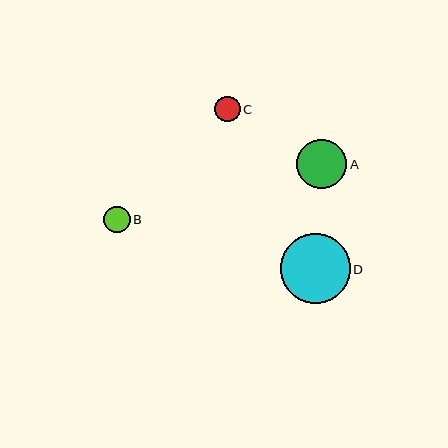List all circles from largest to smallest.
From largest to smallest: D, A, B, C.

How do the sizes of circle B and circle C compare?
Circle B and circle C are approximately the same size.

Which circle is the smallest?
Circle C is the smallest with a size of approximately 25 pixels.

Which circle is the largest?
Circle D is the largest with a size of approximately 69 pixels.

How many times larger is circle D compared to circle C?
Circle D is approximately 2.7 times the size of circle C.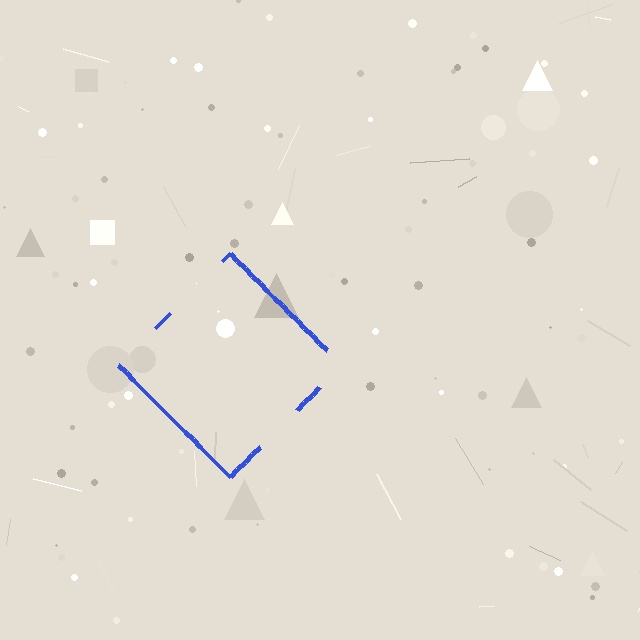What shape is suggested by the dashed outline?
The dashed outline suggests a diamond.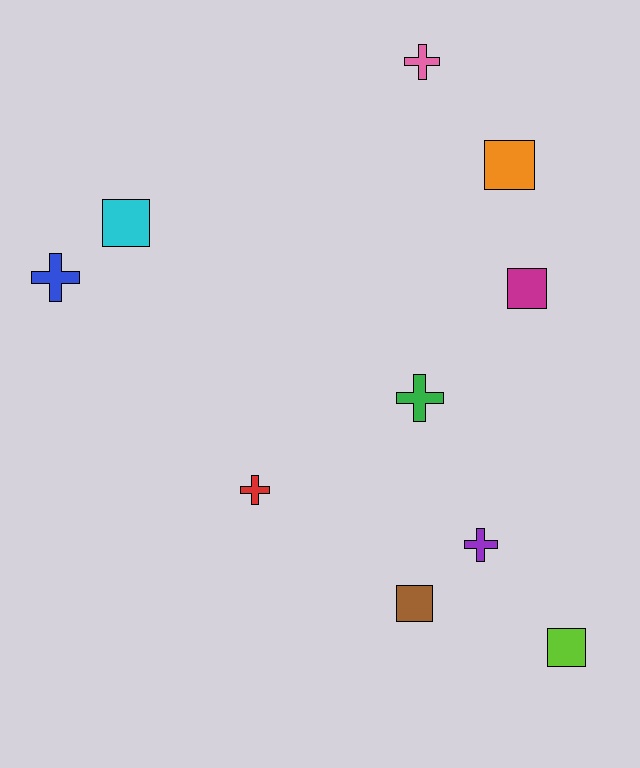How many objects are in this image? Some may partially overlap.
There are 10 objects.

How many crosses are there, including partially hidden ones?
There are 5 crosses.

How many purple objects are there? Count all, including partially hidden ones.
There is 1 purple object.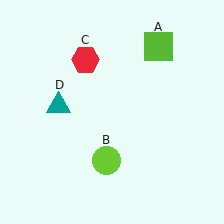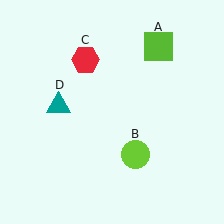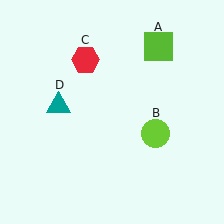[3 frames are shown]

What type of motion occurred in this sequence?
The lime circle (object B) rotated counterclockwise around the center of the scene.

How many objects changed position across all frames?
1 object changed position: lime circle (object B).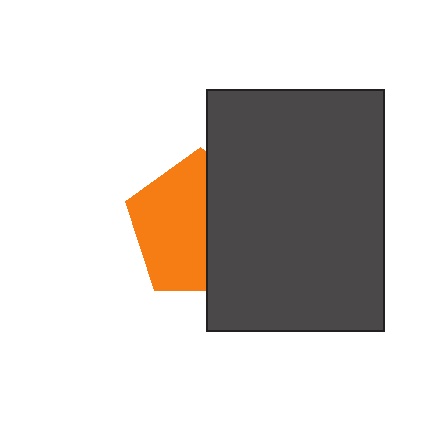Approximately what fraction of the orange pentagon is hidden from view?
Roughly 45% of the orange pentagon is hidden behind the dark gray rectangle.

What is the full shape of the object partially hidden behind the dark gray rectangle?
The partially hidden object is an orange pentagon.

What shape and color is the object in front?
The object in front is a dark gray rectangle.